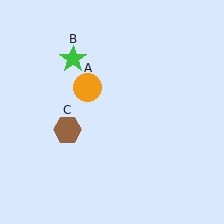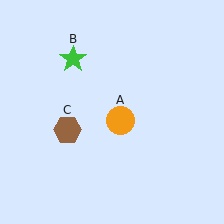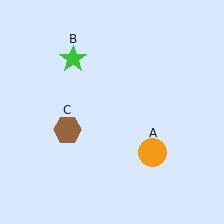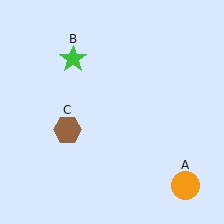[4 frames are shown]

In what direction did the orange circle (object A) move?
The orange circle (object A) moved down and to the right.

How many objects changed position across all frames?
1 object changed position: orange circle (object A).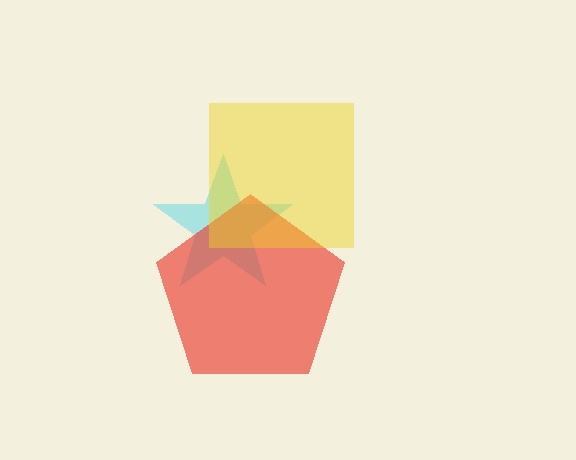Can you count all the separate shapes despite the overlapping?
Yes, there are 3 separate shapes.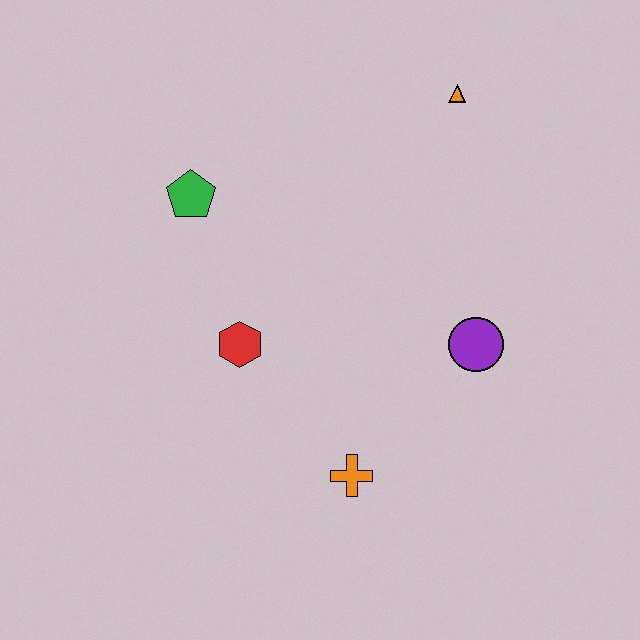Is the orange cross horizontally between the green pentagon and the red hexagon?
No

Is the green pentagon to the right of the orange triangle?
No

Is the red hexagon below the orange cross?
No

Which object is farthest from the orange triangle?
The orange cross is farthest from the orange triangle.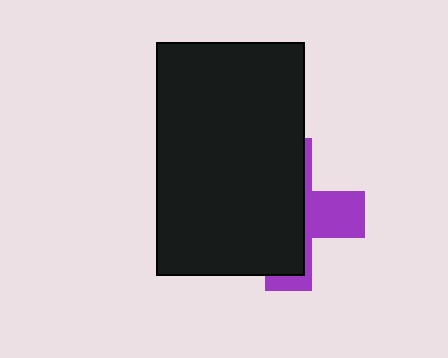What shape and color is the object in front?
The object in front is a black rectangle.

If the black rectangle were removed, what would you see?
You would see the complete purple cross.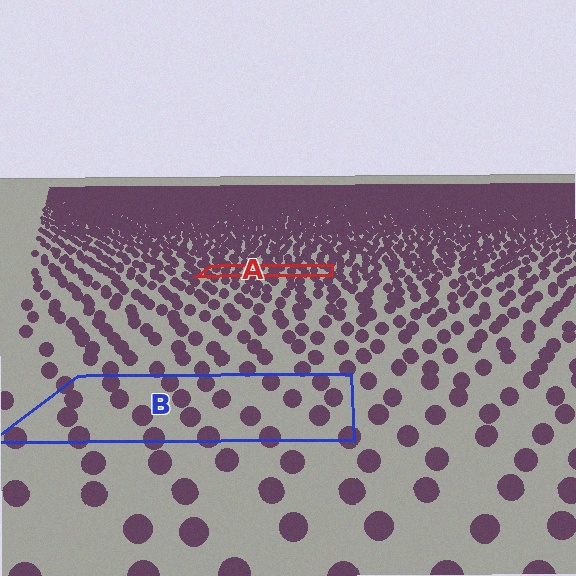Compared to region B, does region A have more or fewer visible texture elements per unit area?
Region A has more texture elements per unit area — they are packed more densely because it is farther away.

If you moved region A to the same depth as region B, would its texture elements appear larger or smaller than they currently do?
They would appear larger. At a closer depth, the same texture elements are projected at a bigger on-screen size.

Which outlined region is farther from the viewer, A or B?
Region A is farther from the viewer — the texture elements inside it appear smaller and more densely packed.